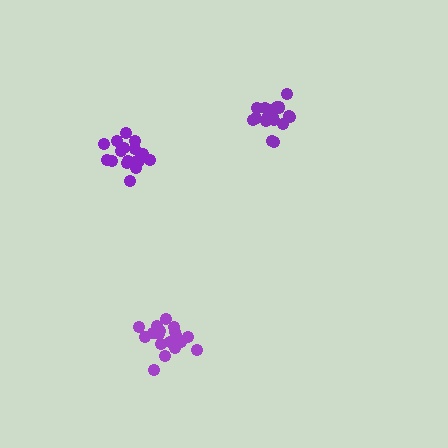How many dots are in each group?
Group 1: 17 dots, Group 2: 20 dots, Group 3: 19 dots (56 total).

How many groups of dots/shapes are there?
There are 3 groups.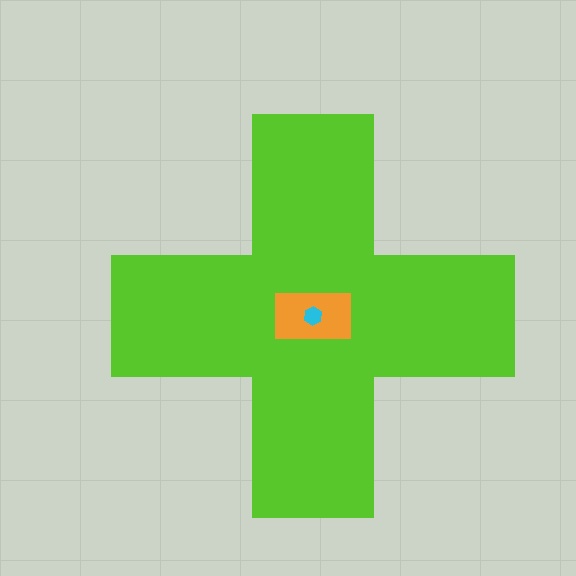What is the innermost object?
The cyan hexagon.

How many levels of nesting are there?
3.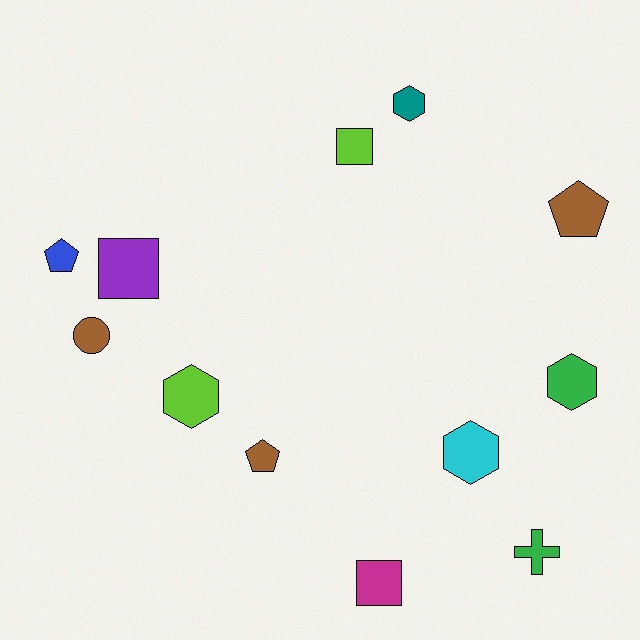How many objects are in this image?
There are 12 objects.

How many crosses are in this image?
There is 1 cross.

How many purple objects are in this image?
There is 1 purple object.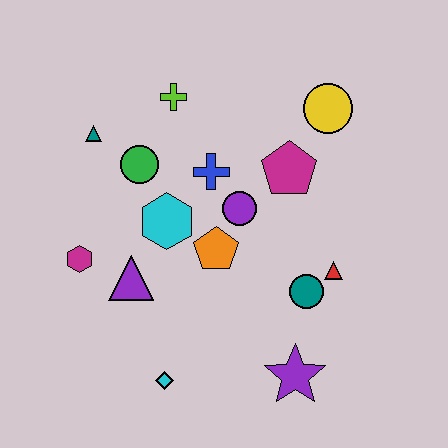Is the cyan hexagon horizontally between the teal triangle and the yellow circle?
Yes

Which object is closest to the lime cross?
The green circle is closest to the lime cross.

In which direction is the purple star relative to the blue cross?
The purple star is below the blue cross.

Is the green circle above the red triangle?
Yes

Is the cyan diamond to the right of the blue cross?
No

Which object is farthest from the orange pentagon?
The yellow circle is farthest from the orange pentagon.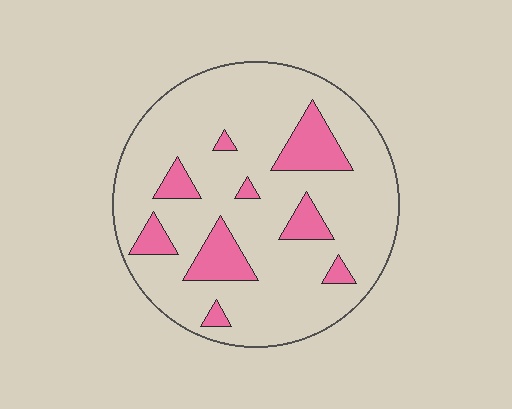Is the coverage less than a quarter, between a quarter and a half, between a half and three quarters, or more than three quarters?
Less than a quarter.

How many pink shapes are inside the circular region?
9.